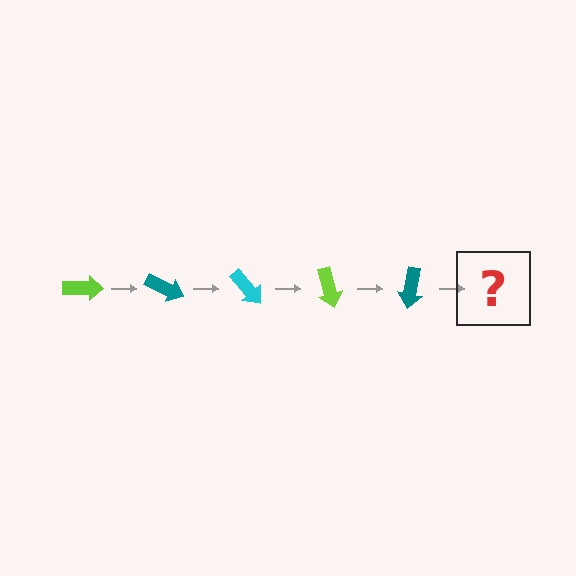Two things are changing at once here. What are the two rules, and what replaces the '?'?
The two rules are that it rotates 25 degrees each step and the color cycles through lime, teal, and cyan. The '?' should be a cyan arrow, rotated 125 degrees from the start.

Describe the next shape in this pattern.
It should be a cyan arrow, rotated 125 degrees from the start.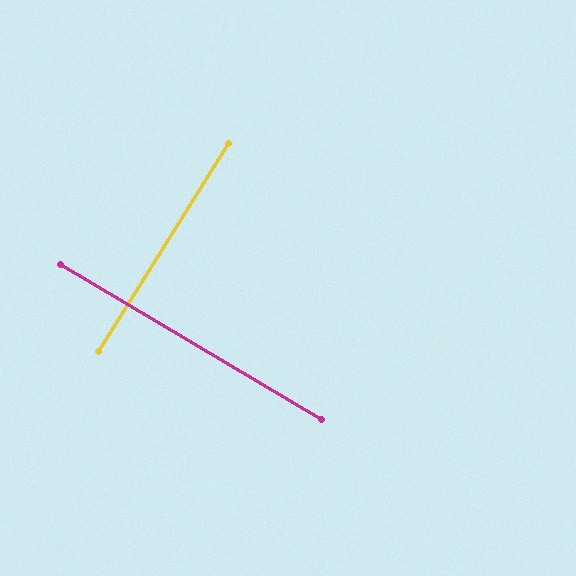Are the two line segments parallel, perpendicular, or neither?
Perpendicular — they meet at approximately 89°.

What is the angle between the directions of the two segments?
Approximately 89 degrees.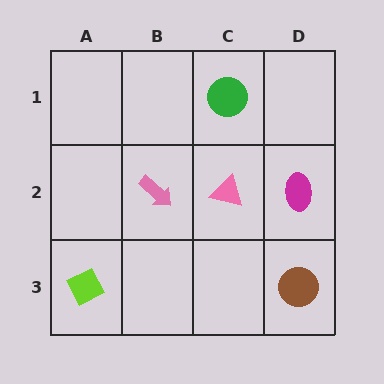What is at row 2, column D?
A magenta ellipse.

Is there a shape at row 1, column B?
No, that cell is empty.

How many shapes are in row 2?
3 shapes.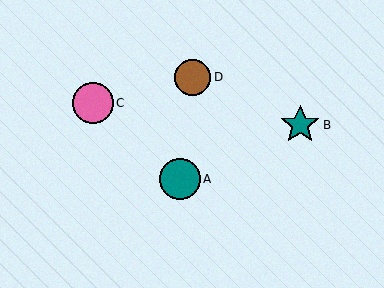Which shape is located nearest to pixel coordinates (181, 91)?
The brown circle (labeled D) at (193, 77) is nearest to that location.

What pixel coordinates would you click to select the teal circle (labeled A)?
Click at (180, 179) to select the teal circle A.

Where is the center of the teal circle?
The center of the teal circle is at (180, 179).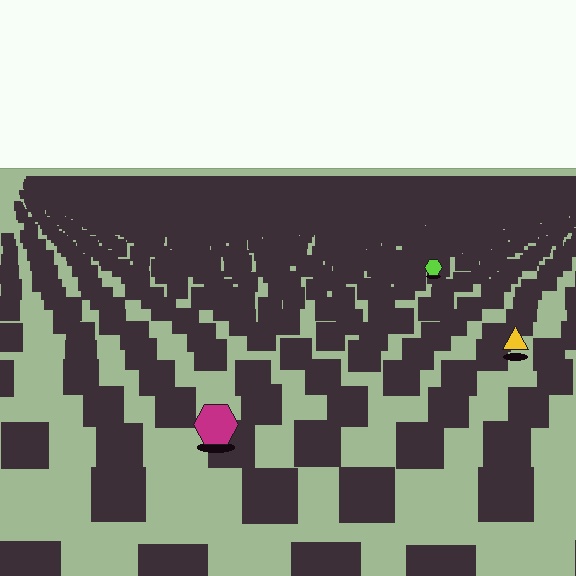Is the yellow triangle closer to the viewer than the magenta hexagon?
No. The magenta hexagon is closer — you can tell from the texture gradient: the ground texture is coarser near it.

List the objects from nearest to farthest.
From nearest to farthest: the magenta hexagon, the yellow triangle, the lime hexagon.